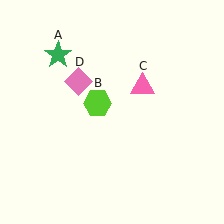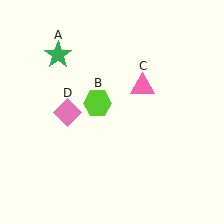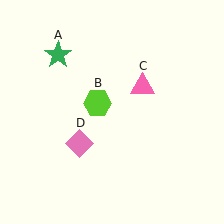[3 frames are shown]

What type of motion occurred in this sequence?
The pink diamond (object D) rotated counterclockwise around the center of the scene.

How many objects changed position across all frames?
1 object changed position: pink diamond (object D).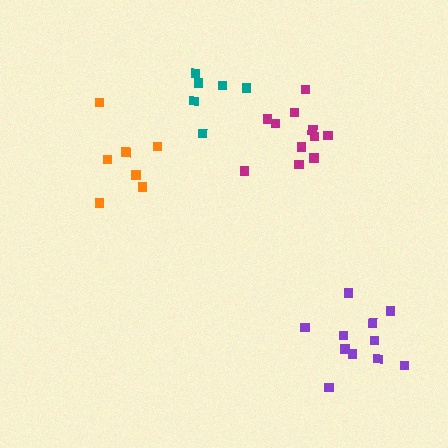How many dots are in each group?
Group 1: 6 dots, Group 2: 11 dots, Group 3: 7 dots, Group 4: 11 dots (35 total).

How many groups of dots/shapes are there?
There are 4 groups.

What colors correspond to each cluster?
The clusters are colored: teal, purple, orange, magenta.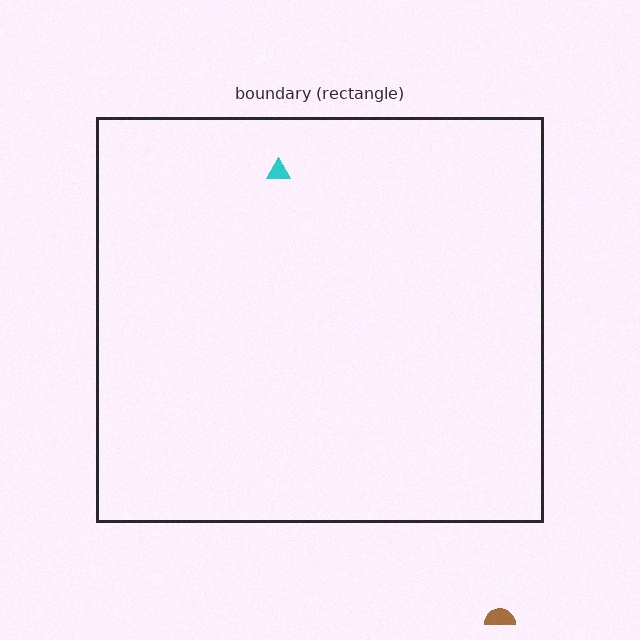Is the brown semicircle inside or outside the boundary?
Outside.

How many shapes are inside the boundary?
1 inside, 1 outside.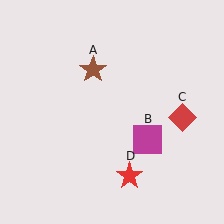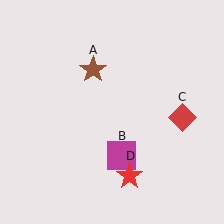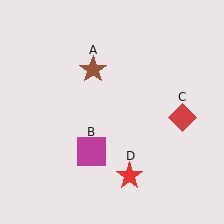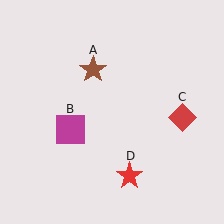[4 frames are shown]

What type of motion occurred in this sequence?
The magenta square (object B) rotated clockwise around the center of the scene.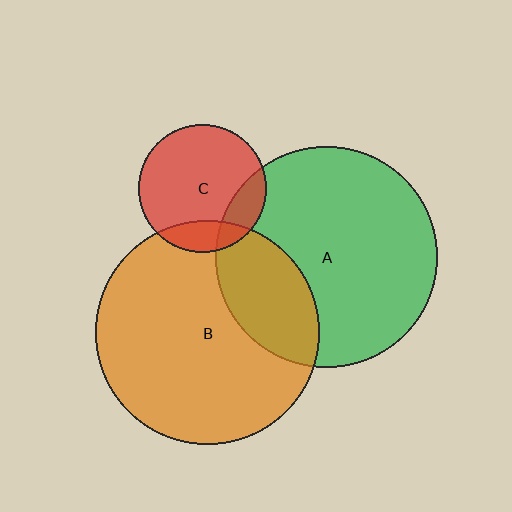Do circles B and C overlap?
Yes.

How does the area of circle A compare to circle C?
Approximately 3.0 times.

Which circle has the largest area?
Circle B (orange).